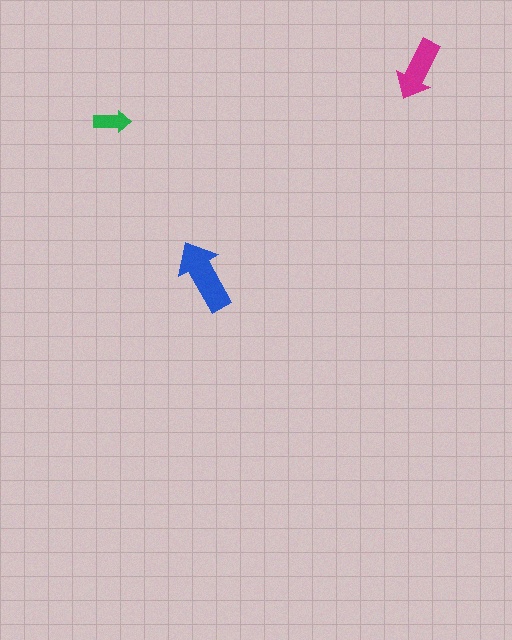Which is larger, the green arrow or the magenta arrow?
The magenta one.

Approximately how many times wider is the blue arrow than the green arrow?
About 2 times wider.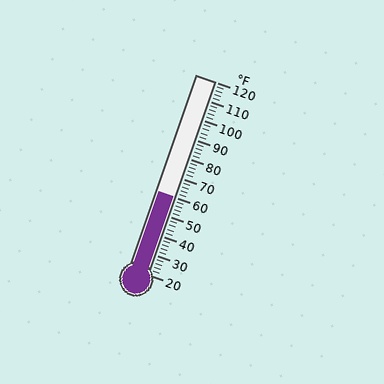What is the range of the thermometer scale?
The thermometer scale ranges from 20°F to 120°F.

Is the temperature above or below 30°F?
The temperature is above 30°F.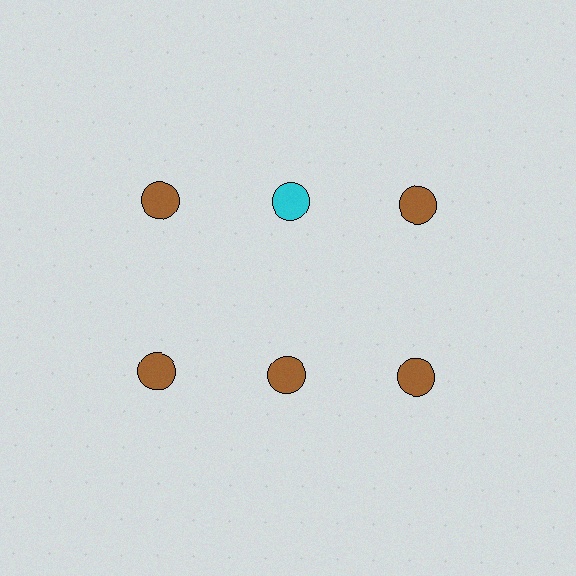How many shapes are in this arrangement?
There are 6 shapes arranged in a grid pattern.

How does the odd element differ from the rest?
It has a different color: cyan instead of brown.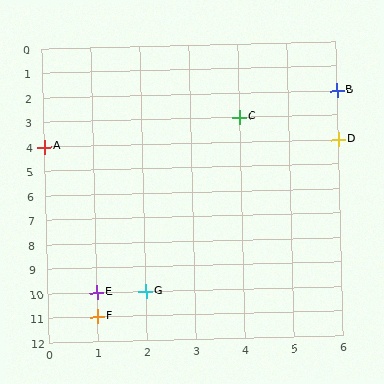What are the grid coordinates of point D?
Point D is at grid coordinates (6, 4).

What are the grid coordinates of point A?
Point A is at grid coordinates (0, 4).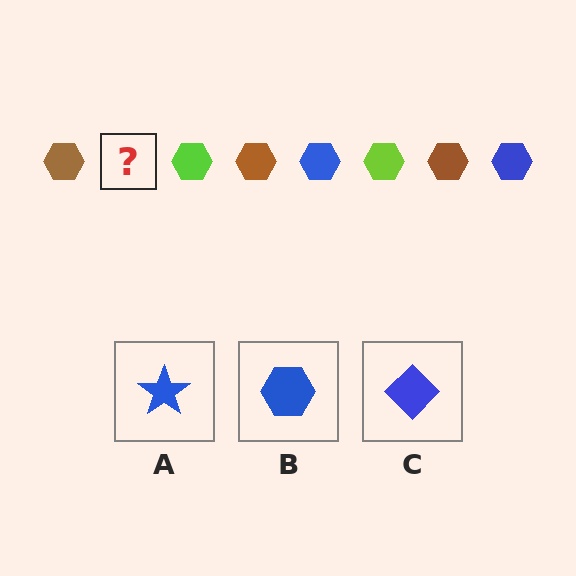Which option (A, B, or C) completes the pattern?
B.